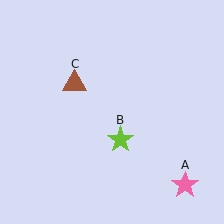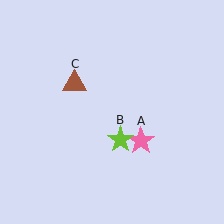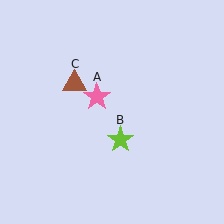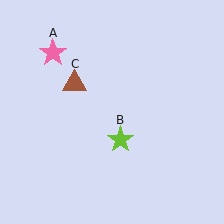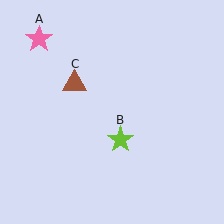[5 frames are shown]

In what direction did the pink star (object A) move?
The pink star (object A) moved up and to the left.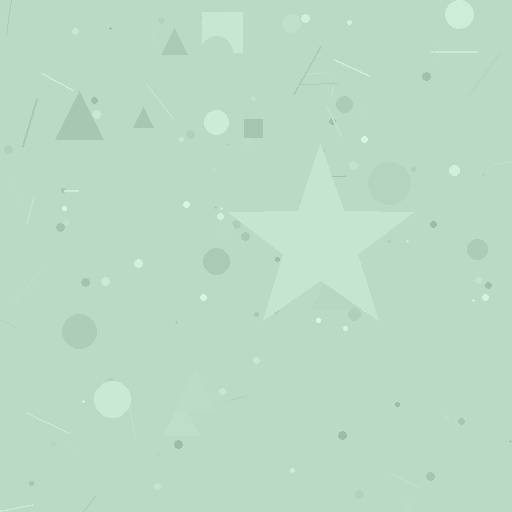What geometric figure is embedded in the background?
A star is embedded in the background.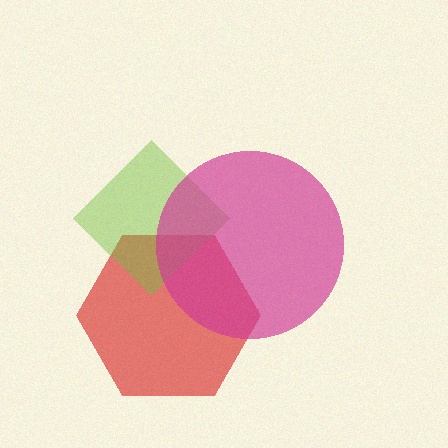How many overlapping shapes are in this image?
There are 3 overlapping shapes in the image.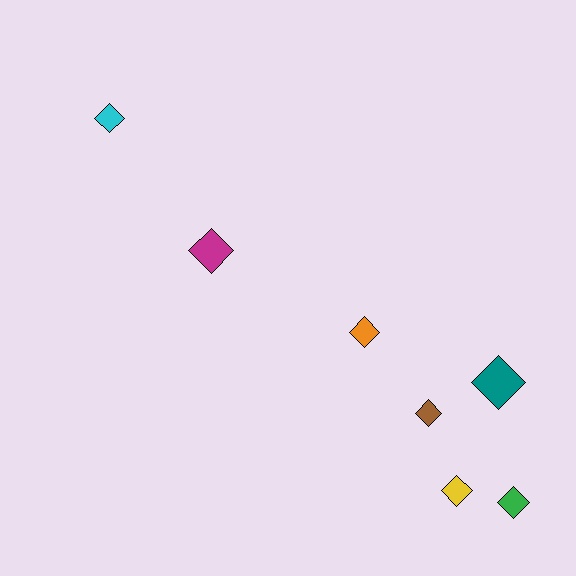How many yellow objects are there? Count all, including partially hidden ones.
There is 1 yellow object.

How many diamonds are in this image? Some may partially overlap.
There are 7 diamonds.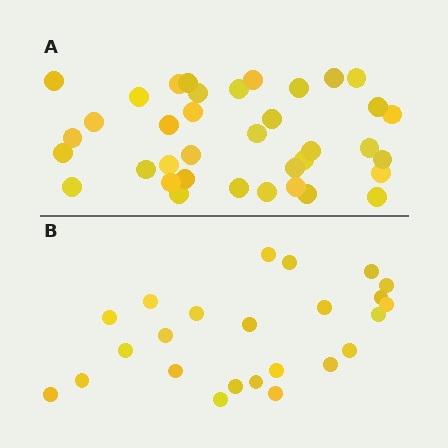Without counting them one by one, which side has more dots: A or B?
Region A (the top region) has more dots.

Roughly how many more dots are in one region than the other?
Region A has approximately 15 more dots than region B.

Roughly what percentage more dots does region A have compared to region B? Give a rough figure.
About 55% more.